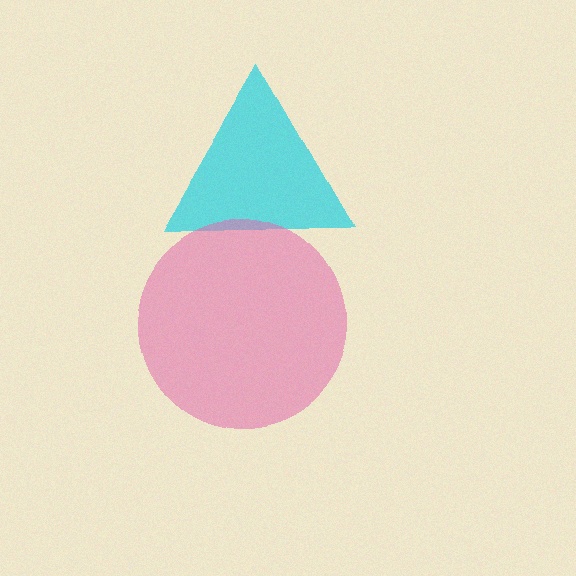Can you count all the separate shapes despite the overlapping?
Yes, there are 2 separate shapes.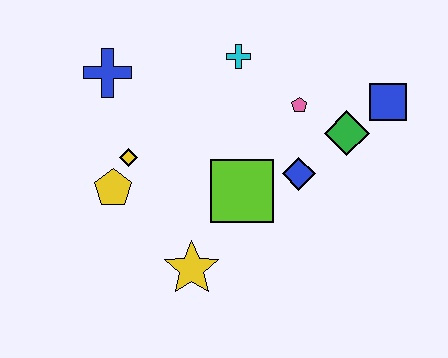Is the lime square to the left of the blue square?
Yes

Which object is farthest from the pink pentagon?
The yellow pentagon is farthest from the pink pentagon.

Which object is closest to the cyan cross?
The pink pentagon is closest to the cyan cross.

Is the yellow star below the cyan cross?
Yes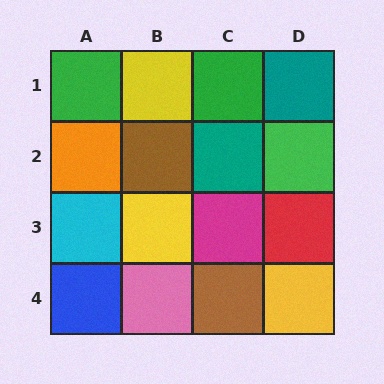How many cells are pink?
1 cell is pink.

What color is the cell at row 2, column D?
Green.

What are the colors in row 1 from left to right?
Green, yellow, green, teal.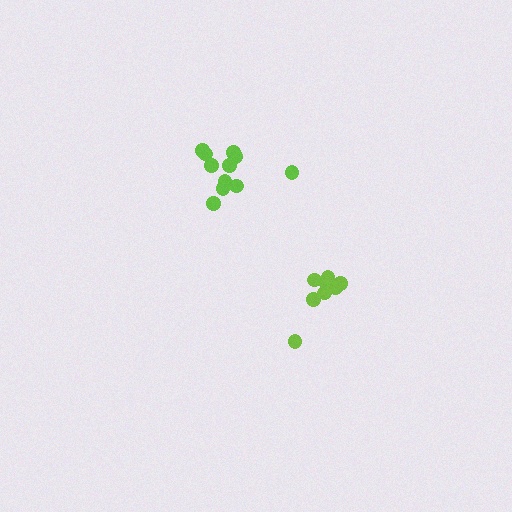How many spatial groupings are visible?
There are 2 spatial groupings.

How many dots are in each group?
Group 1: 11 dots, Group 2: 8 dots (19 total).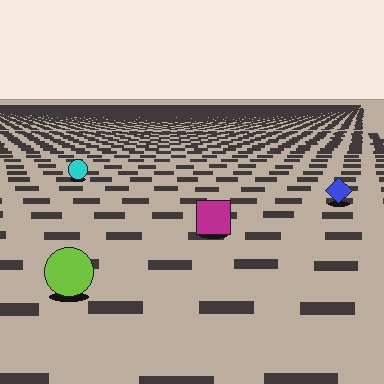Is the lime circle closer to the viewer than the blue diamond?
Yes. The lime circle is closer — you can tell from the texture gradient: the ground texture is coarser near it.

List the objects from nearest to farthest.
From nearest to farthest: the lime circle, the magenta square, the blue diamond, the cyan circle.